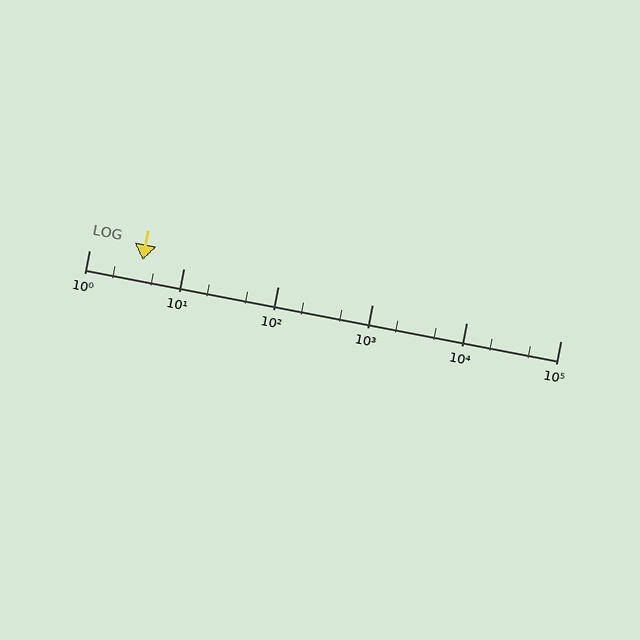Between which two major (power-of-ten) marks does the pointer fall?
The pointer is between 1 and 10.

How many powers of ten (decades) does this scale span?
The scale spans 5 decades, from 1 to 100000.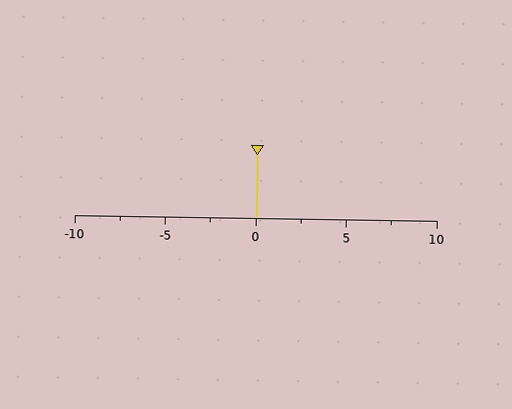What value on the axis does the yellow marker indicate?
The marker indicates approximately 0.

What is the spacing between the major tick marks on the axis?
The major ticks are spaced 5 apart.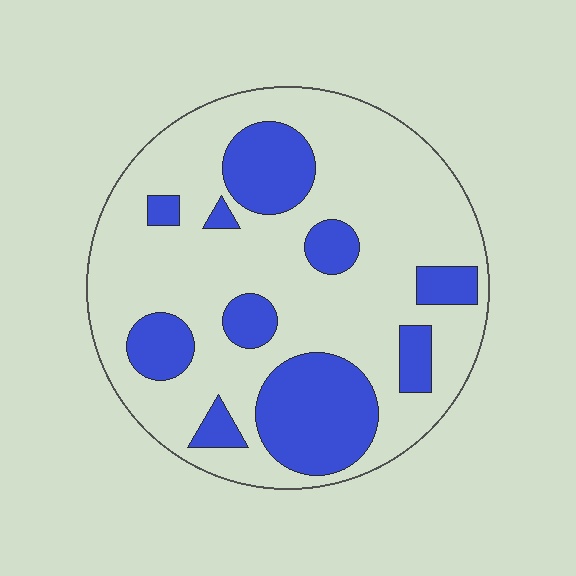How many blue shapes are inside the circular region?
10.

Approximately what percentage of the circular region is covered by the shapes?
Approximately 30%.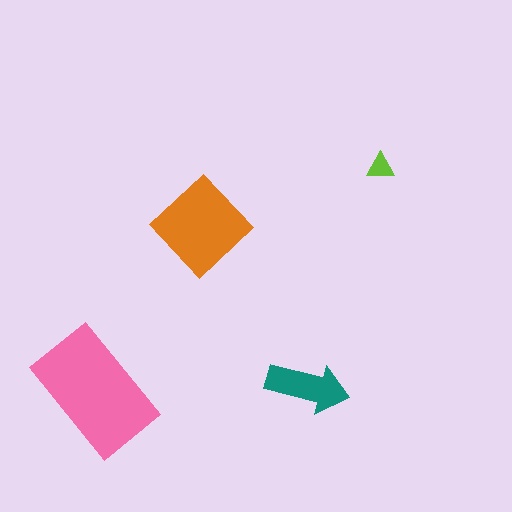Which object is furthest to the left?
The pink rectangle is leftmost.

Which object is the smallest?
The lime triangle.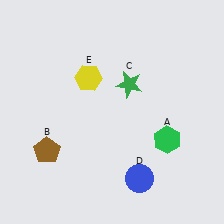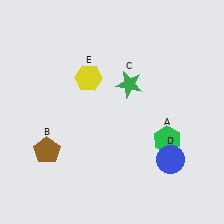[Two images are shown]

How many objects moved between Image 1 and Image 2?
1 object moved between the two images.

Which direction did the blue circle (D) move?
The blue circle (D) moved right.